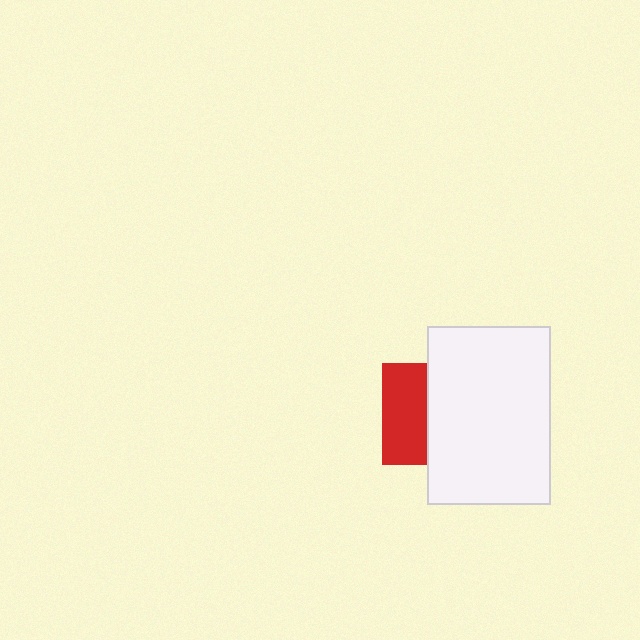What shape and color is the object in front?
The object in front is a white rectangle.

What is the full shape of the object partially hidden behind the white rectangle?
The partially hidden object is a red square.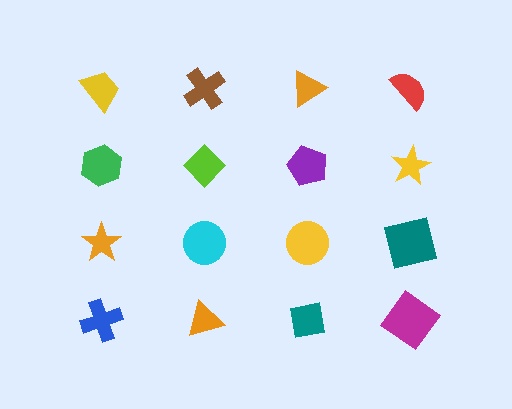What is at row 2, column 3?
A purple pentagon.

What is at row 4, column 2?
An orange triangle.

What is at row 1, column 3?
An orange triangle.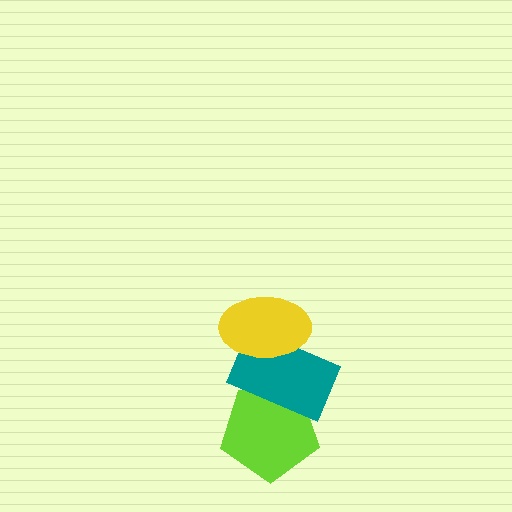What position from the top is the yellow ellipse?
The yellow ellipse is 1st from the top.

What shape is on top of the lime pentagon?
The teal rectangle is on top of the lime pentagon.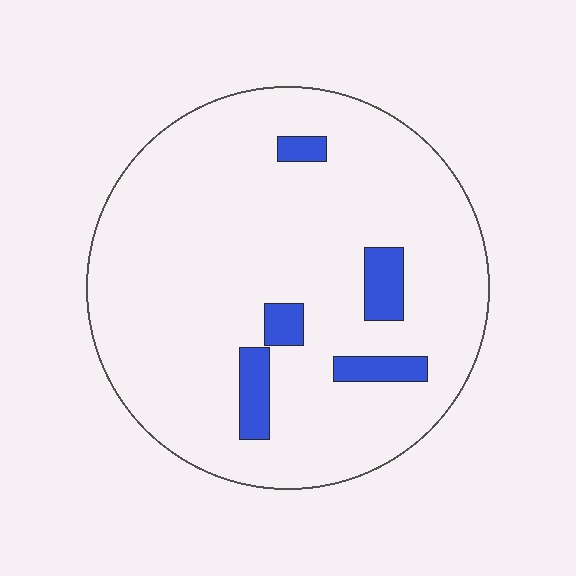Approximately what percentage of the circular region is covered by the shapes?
Approximately 10%.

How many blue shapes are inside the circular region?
5.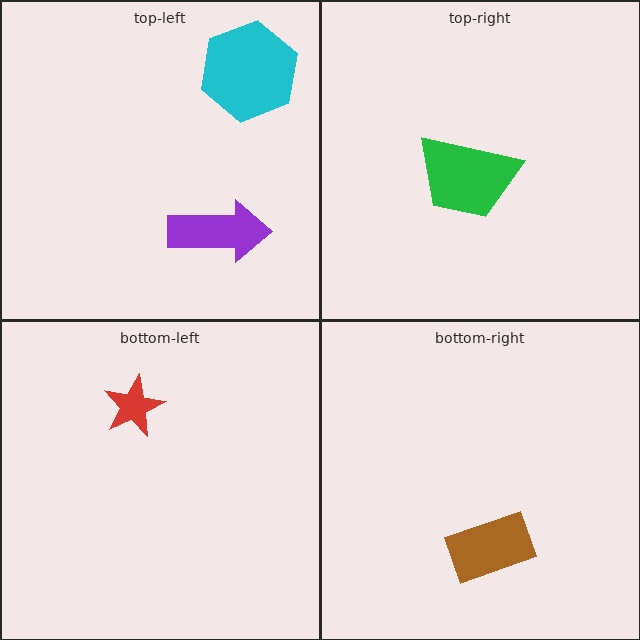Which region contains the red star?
The bottom-left region.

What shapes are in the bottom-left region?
The red star.